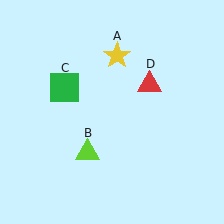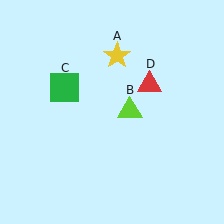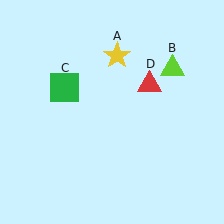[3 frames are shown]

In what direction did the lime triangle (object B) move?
The lime triangle (object B) moved up and to the right.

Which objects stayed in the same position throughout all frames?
Yellow star (object A) and green square (object C) and red triangle (object D) remained stationary.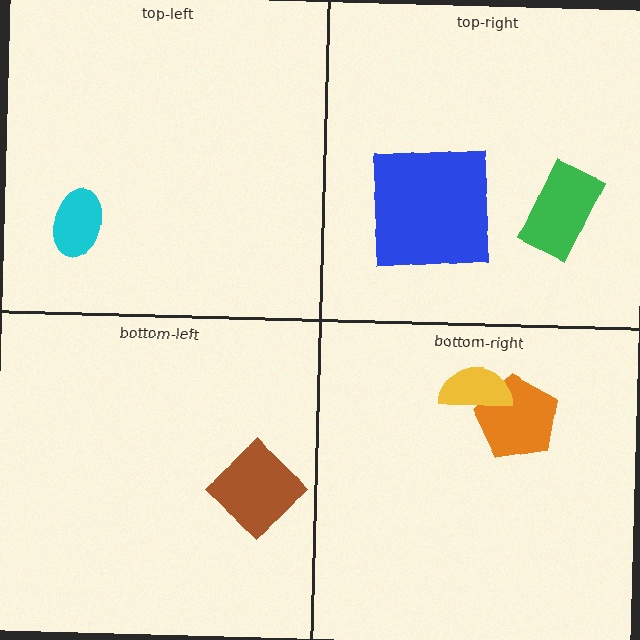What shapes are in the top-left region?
The cyan ellipse.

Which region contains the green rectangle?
The top-right region.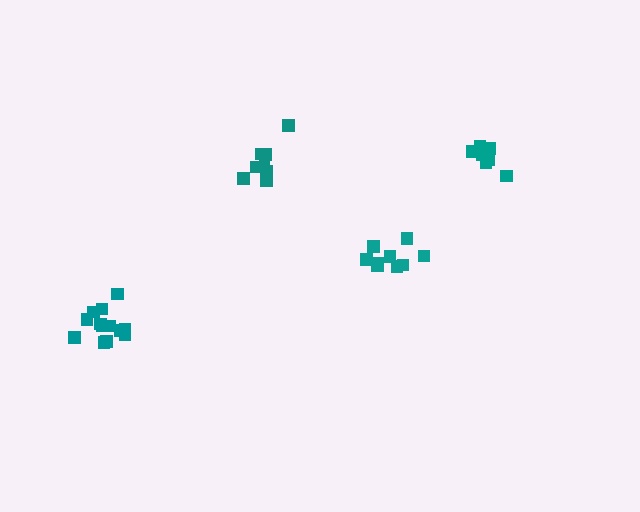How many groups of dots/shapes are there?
There are 4 groups.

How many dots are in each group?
Group 1: 8 dots, Group 2: 9 dots, Group 3: 9 dots, Group 4: 13 dots (39 total).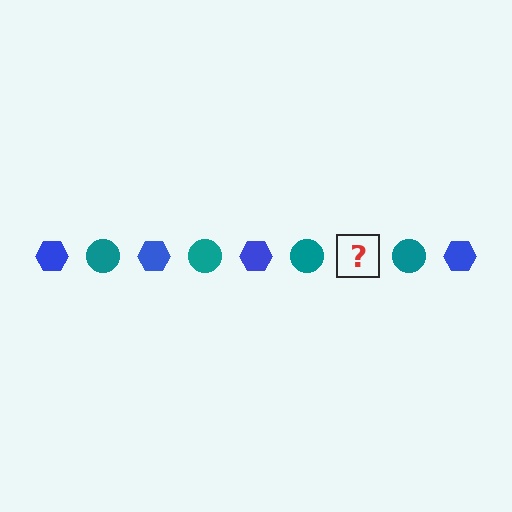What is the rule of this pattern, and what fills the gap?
The rule is that the pattern alternates between blue hexagon and teal circle. The gap should be filled with a blue hexagon.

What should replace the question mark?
The question mark should be replaced with a blue hexagon.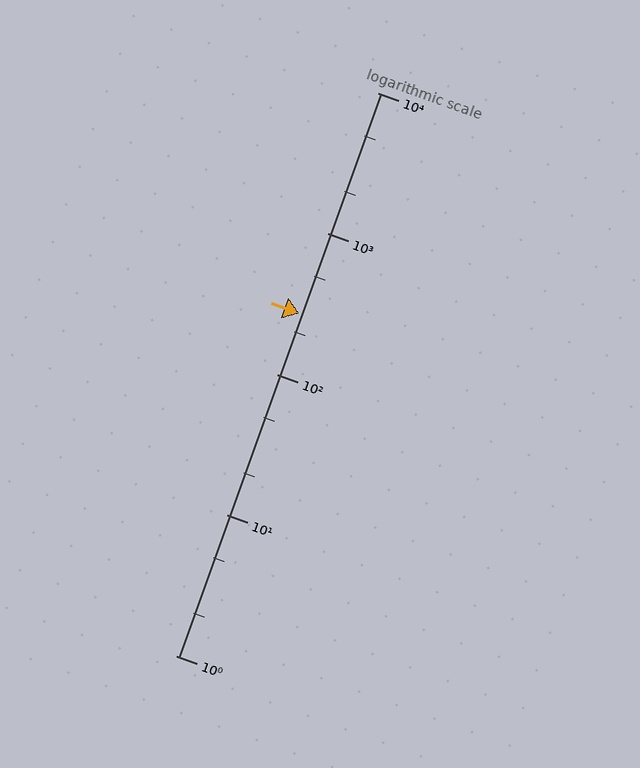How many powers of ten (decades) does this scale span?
The scale spans 4 decades, from 1 to 10000.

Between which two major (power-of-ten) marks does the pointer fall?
The pointer is between 100 and 1000.